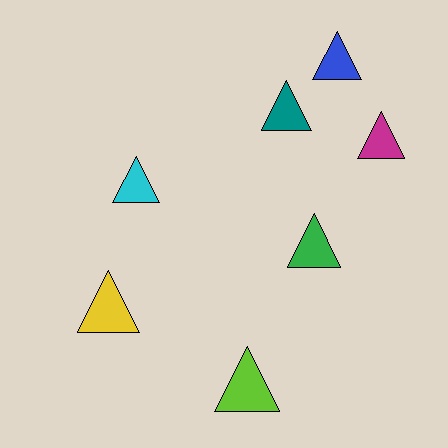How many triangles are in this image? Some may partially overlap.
There are 7 triangles.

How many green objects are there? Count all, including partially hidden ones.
There is 1 green object.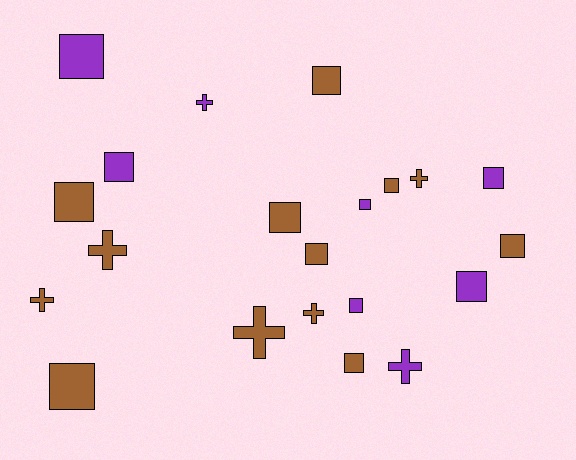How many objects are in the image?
There are 21 objects.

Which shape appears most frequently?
Square, with 14 objects.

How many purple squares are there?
There are 6 purple squares.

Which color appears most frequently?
Brown, with 13 objects.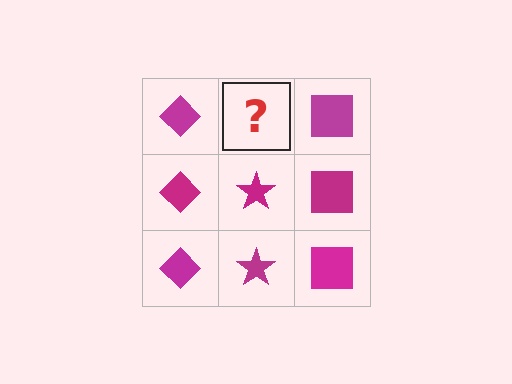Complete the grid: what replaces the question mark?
The question mark should be replaced with a magenta star.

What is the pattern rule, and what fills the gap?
The rule is that each column has a consistent shape. The gap should be filled with a magenta star.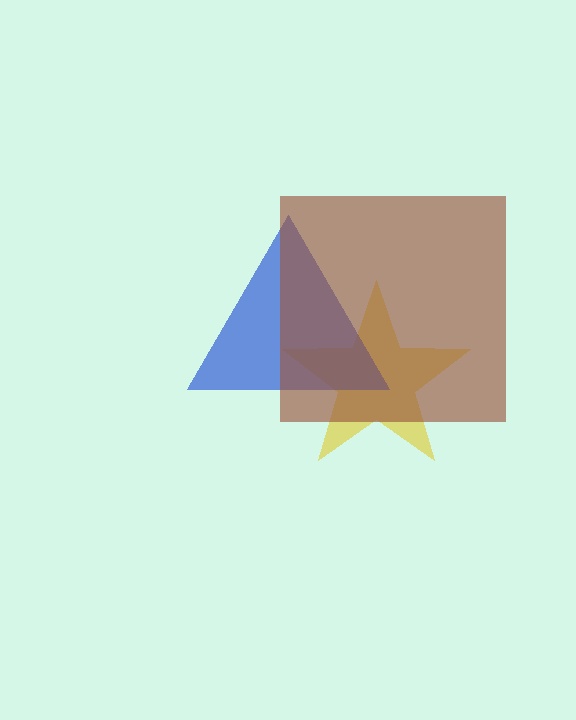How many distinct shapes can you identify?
There are 3 distinct shapes: a yellow star, a blue triangle, a brown square.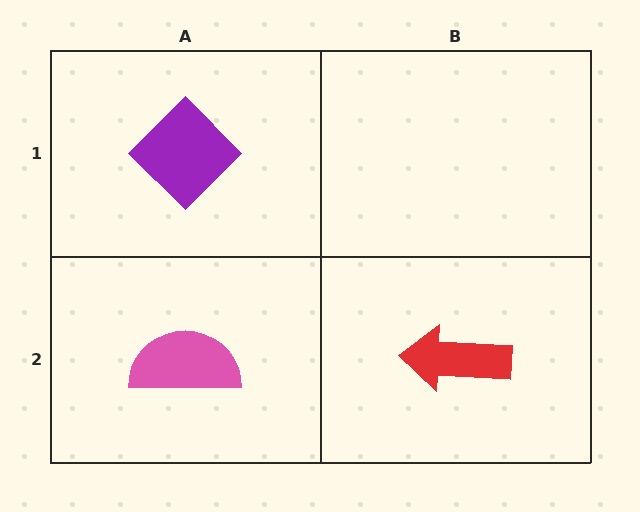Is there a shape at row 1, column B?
No, that cell is empty.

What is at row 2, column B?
A red arrow.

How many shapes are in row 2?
2 shapes.